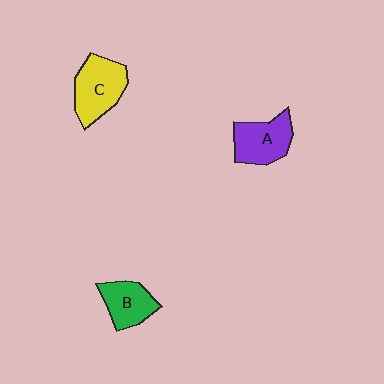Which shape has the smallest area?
Shape B (green).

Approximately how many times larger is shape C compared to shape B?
Approximately 1.4 times.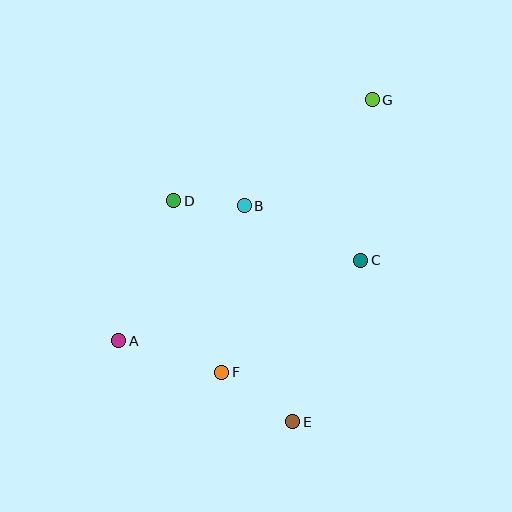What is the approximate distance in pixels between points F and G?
The distance between F and G is approximately 312 pixels.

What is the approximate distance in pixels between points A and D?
The distance between A and D is approximately 150 pixels.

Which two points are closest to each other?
Points B and D are closest to each other.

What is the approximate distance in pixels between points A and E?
The distance between A and E is approximately 192 pixels.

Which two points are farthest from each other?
Points A and G are farthest from each other.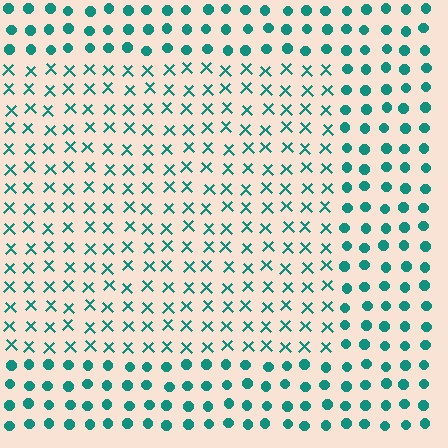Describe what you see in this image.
The image is filled with small teal elements arranged in a uniform grid. A rectangle-shaped region contains X marks, while the surrounding area contains circles. The boundary is defined purely by the change in element shape.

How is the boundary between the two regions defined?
The boundary is defined by a change in element shape: X marks inside vs. circles outside. All elements share the same color and spacing.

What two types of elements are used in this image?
The image uses X marks inside the rectangle region and circles outside it.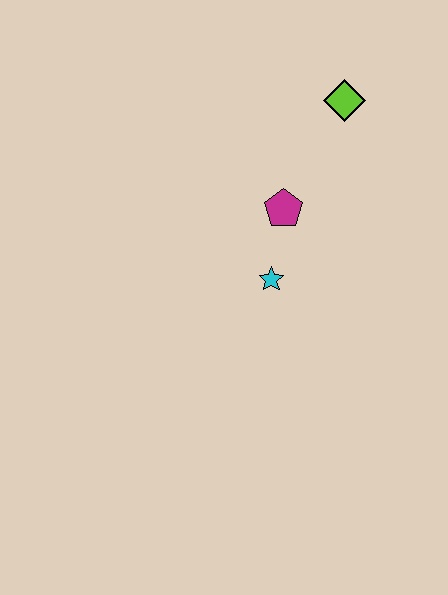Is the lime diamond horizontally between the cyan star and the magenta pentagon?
No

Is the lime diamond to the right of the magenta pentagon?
Yes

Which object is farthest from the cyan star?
The lime diamond is farthest from the cyan star.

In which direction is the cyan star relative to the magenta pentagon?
The cyan star is below the magenta pentagon.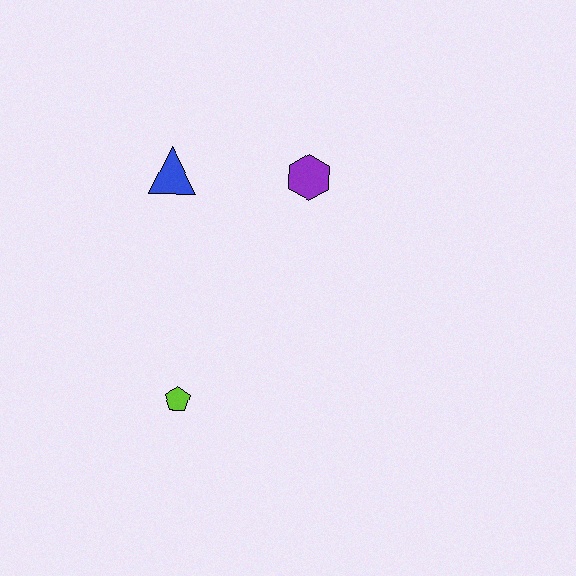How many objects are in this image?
There are 3 objects.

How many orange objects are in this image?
There are no orange objects.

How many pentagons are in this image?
There is 1 pentagon.